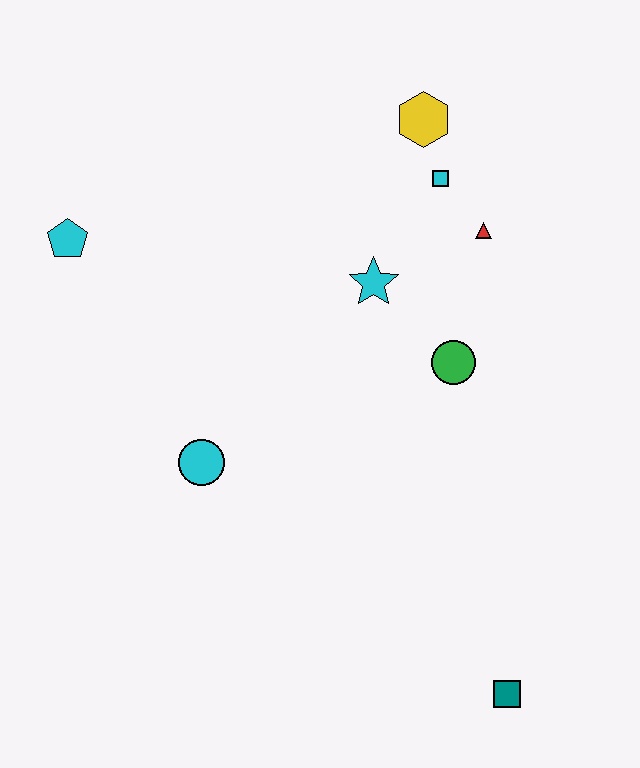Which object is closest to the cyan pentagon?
The cyan circle is closest to the cyan pentagon.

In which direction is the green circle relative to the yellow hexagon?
The green circle is below the yellow hexagon.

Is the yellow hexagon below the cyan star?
No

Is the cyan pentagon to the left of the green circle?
Yes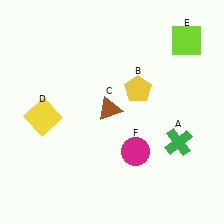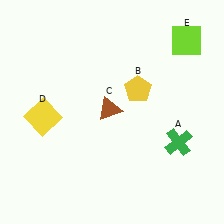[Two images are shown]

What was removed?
The magenta circle (F) was removed in Image 2.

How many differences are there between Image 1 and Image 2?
There is 1 difference between the two images.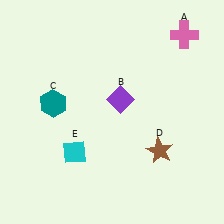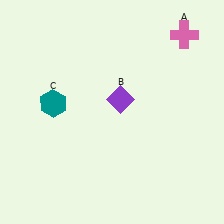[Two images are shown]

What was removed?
The cyan diamond (E), the brown star (D) were removed in Image 2.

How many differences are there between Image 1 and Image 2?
There are 2 differences between the two images.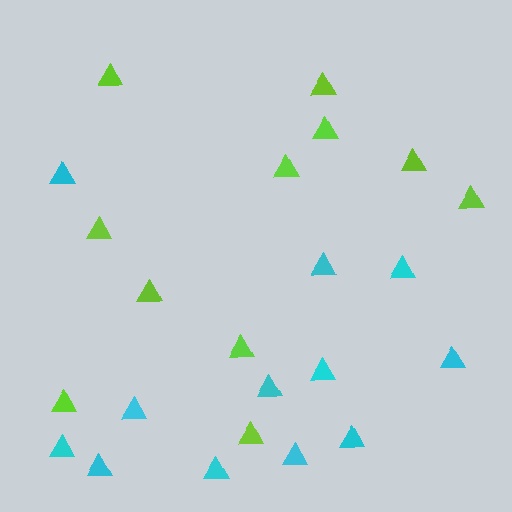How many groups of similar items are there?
There are 2 groups: one group of lime triangles (11) and one group of cyan triangles (12).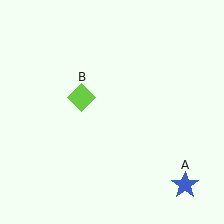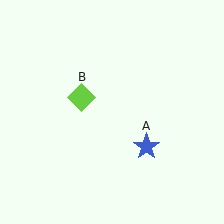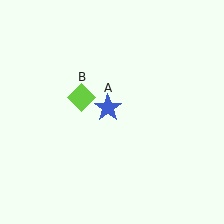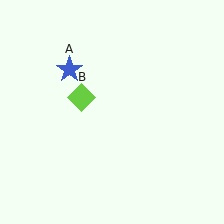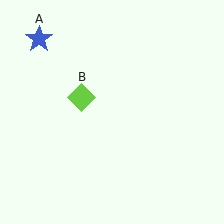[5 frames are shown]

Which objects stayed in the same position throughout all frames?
Lime diamond (object B) remained stationary.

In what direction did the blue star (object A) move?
The blue star (object A) moved up and to the left.